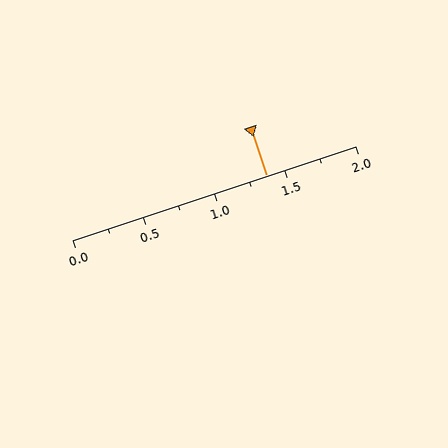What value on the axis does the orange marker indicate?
The marker indicates approximately 1.38.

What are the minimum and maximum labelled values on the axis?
The axis runs from 0.0 to 2.0.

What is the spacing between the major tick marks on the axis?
The major ticks are spaced 0.5 apart.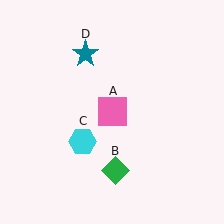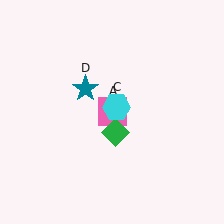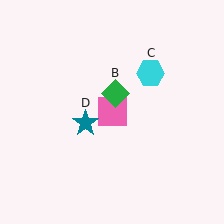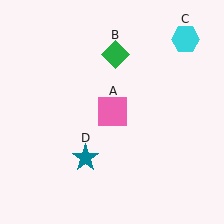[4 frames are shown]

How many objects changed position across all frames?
3 objects changed position: green diamond (object B), cyan hexagon (object C), teal star (object D).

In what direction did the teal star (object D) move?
The teal star (object D) moved down.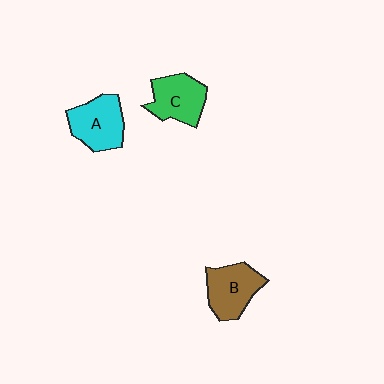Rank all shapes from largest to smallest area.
From largest to smallest: A (cyan), B (brown), C (green).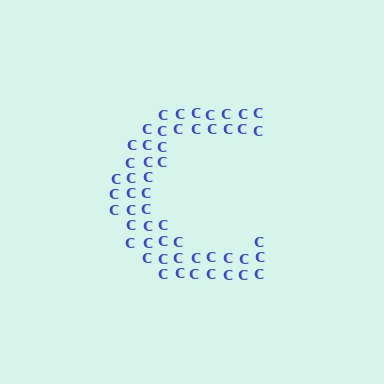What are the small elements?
The small elements are letter C's.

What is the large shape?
The large shape is the letter C.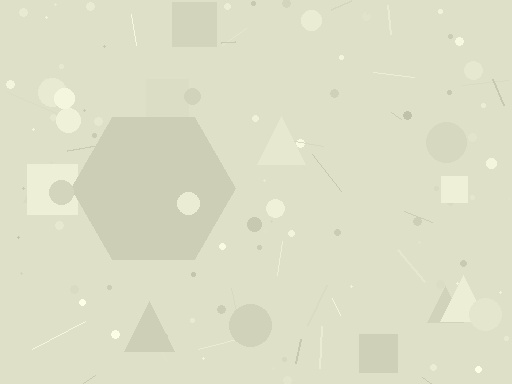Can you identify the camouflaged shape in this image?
The camouflaged shape is a hexagon.